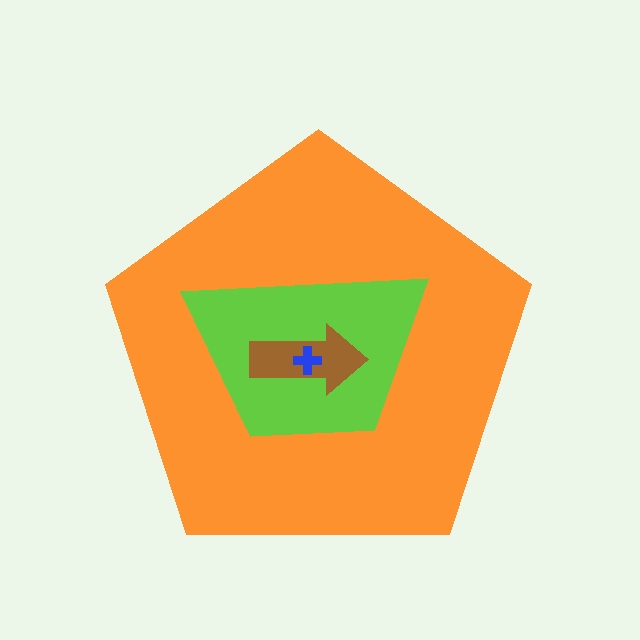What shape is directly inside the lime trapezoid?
The brown arrow.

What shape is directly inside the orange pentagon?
The lime trapezoid.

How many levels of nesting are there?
4.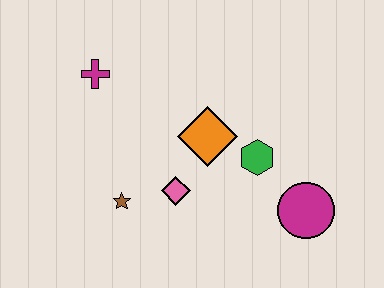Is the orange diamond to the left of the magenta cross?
No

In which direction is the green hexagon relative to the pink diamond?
The green hexagon is to the right of the pink diamond.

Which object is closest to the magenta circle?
The green hexagon is closest to the magenta circle.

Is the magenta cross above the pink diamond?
Yes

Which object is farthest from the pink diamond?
The magenta cross is farthest from the pink diamond.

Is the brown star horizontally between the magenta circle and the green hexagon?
No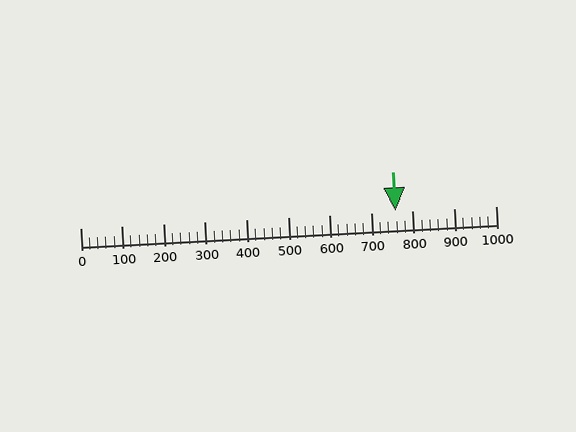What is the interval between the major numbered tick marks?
The major tick marks are spaced 100 units apart.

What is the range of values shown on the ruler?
The ruler shows values from 0 to 1000.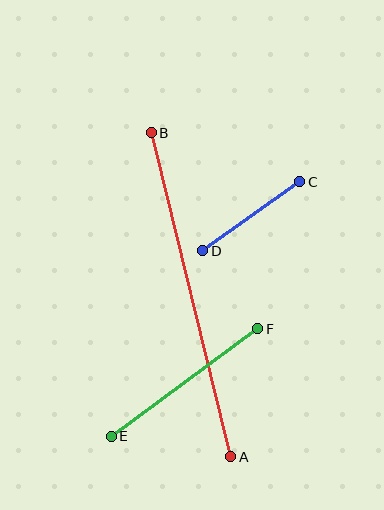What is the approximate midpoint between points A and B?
The midpoint is at approximately (191, 295) pixels.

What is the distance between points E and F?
The distance is approximately 182 pixels.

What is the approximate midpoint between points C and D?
The midpoint is at approximately (251, 216) pixels.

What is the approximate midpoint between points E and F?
The midpoint is at approximately (185, 383) pixels.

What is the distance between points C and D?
The distance is approximately 119 pixels.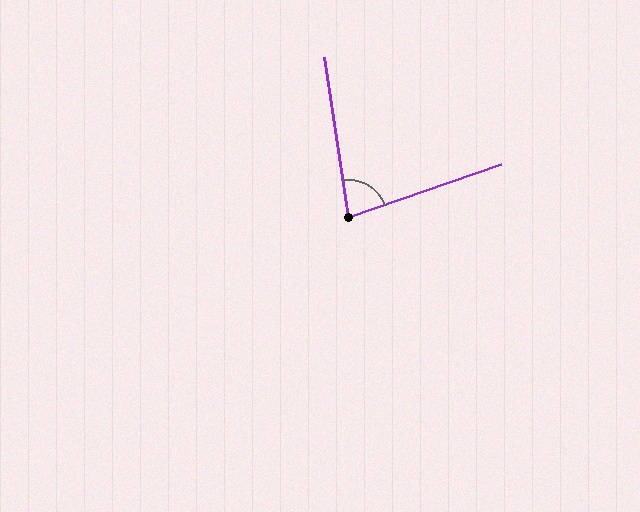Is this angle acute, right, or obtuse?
It is acute.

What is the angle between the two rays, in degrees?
Approximately 79 degrees.